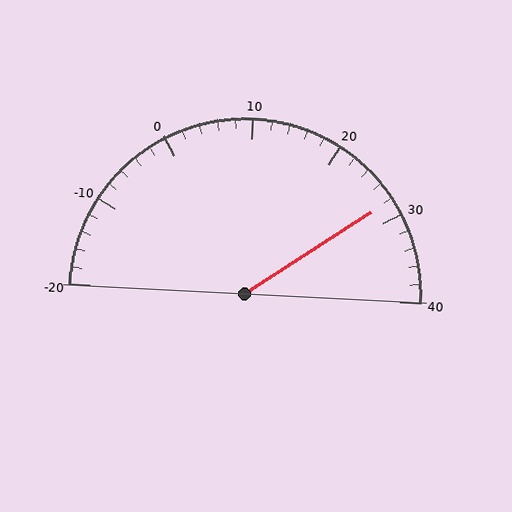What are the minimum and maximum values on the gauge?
The gauge ranges from -20 to 40.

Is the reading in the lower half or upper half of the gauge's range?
The reading is in the upper half of the range (-20 to 40).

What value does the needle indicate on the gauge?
The needle indicates approximately 28.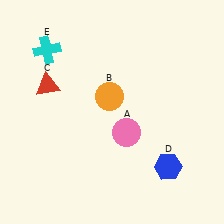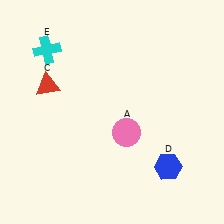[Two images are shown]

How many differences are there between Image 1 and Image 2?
There is 1 difference between the two images.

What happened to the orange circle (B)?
The orange circle (B) was removed in Image 2. It was in the top-left area of Image 1.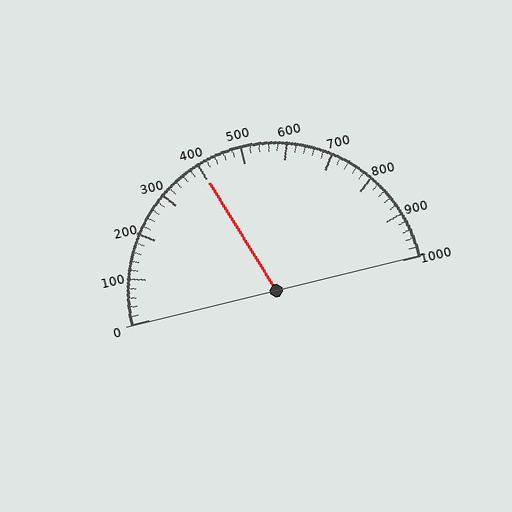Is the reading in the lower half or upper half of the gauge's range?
The reading is in the lower half of the range (0 to 1000).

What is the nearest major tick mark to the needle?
The nearest major tick mark is 400.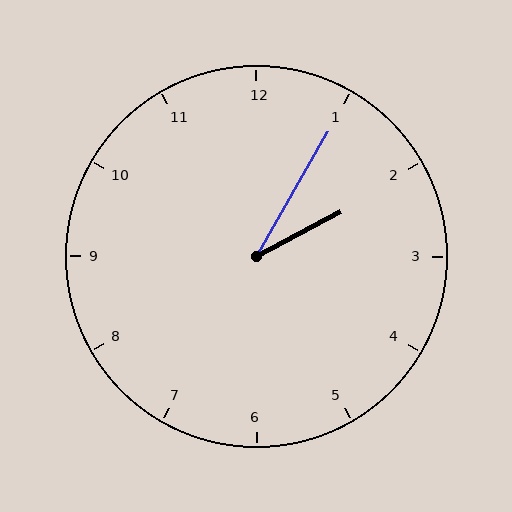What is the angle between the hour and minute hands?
Approximately 32 degrees.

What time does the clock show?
2:05.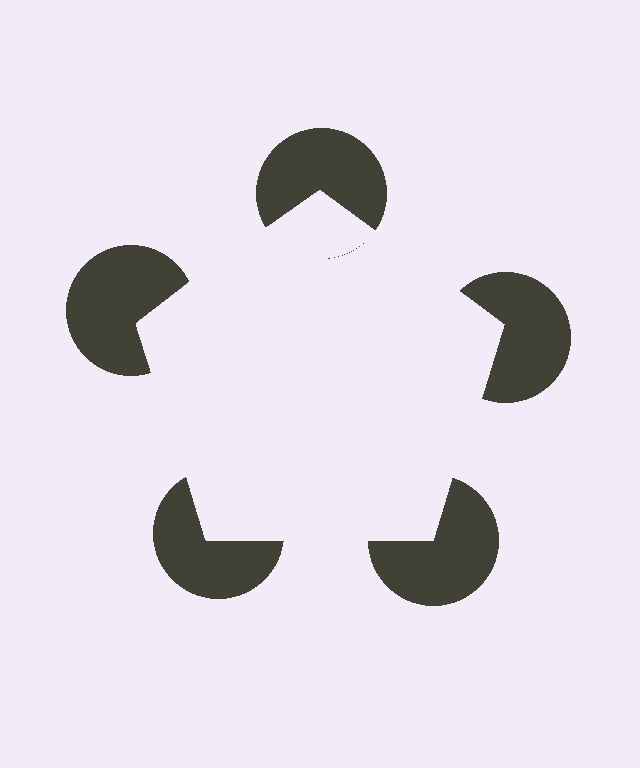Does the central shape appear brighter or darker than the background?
It typically appears slightly brighter than the background, even though no actual brightness change is drawn.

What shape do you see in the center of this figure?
An illusory pentagon — its edges are inferred from the aligned wedge cuts in the pac-man discs, not physically drawn.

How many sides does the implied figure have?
5 sides.